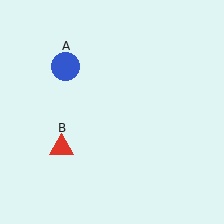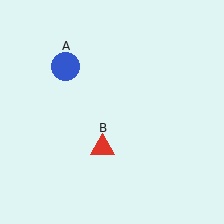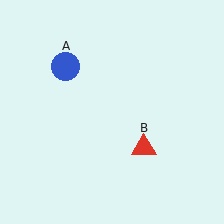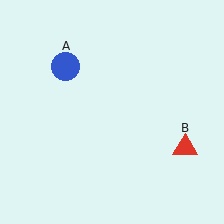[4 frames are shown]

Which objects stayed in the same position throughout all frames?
Blue circle (object A) remained stationary.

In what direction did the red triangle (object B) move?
The red triangle (object B) moved right.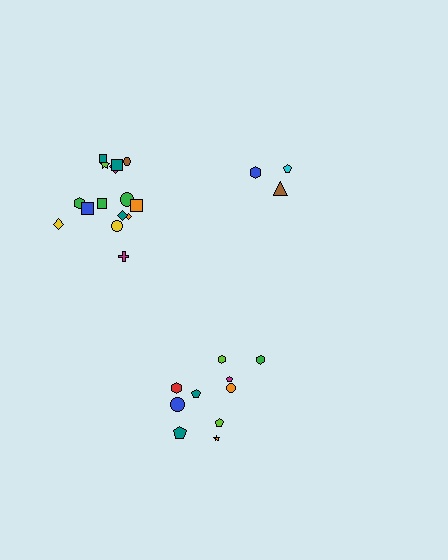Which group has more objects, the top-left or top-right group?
The top-left group.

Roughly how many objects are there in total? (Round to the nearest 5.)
Roughly 30 objects in total.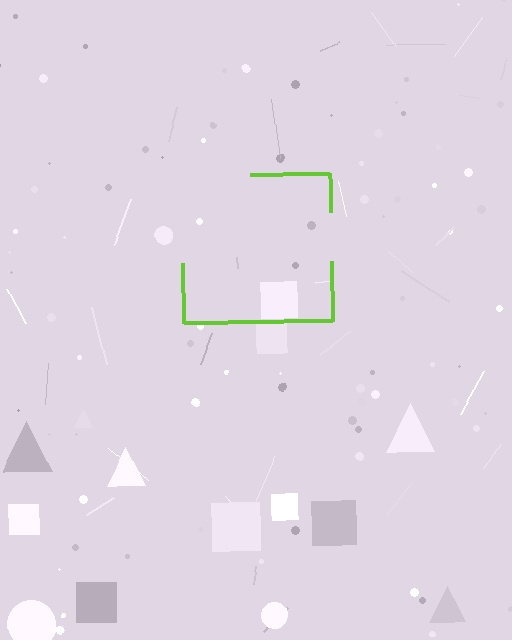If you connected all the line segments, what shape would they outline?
They would outline a square.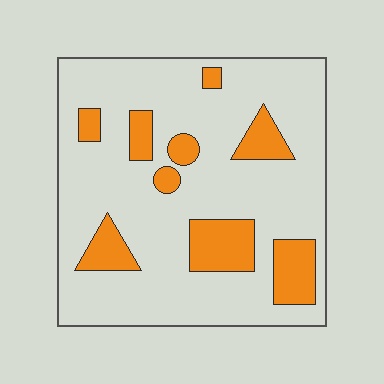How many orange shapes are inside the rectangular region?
9.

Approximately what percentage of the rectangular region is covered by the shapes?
Approximately 20%.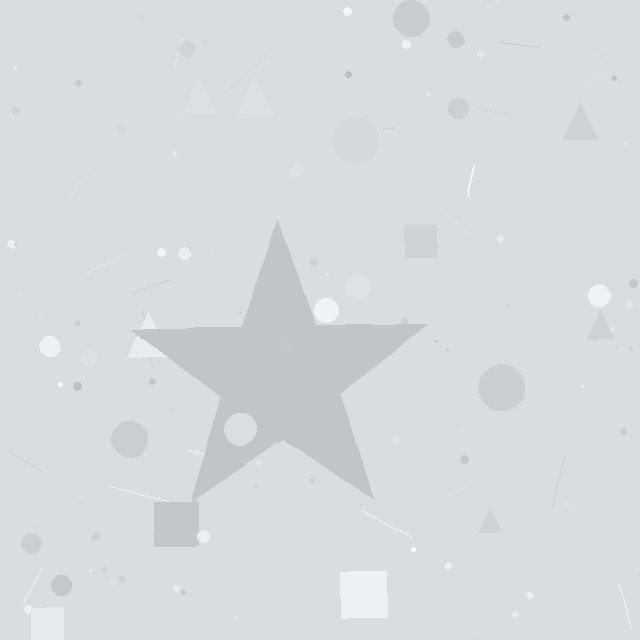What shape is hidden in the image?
A star is hidden in the image.